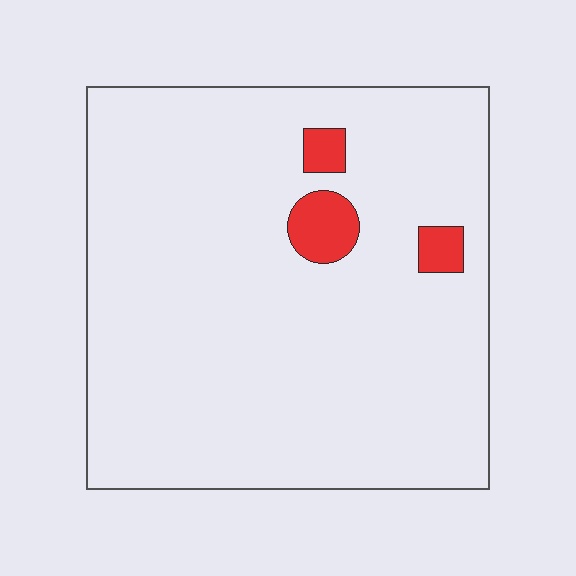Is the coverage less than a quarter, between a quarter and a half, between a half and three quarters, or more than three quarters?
Less than a quarter.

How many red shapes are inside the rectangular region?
3.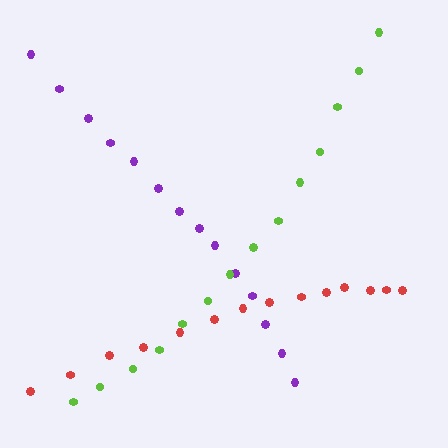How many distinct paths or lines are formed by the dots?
There are 3 distinct paths.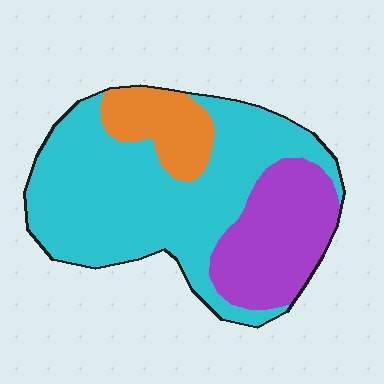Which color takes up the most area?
Cyan, at roughly 60%.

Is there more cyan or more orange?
Cyan.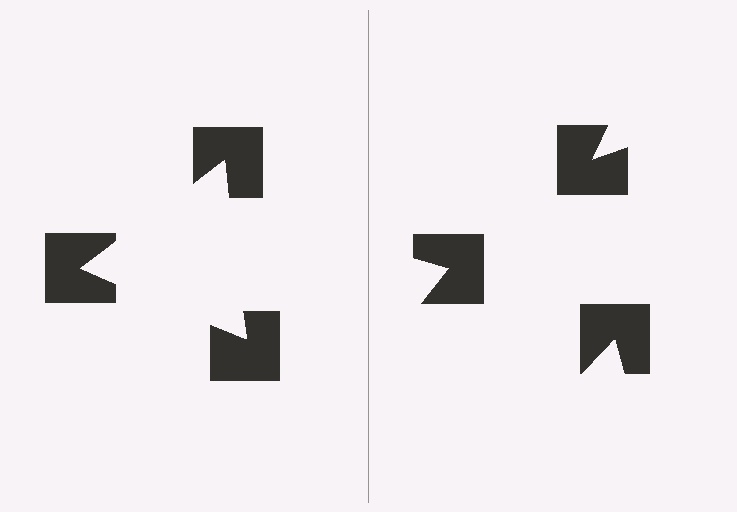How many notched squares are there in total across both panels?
6 — 3 on each side.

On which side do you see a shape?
An illusory triangle appears on the left side. On the right side the wedge cuts are rotated, so no coherent shape forms.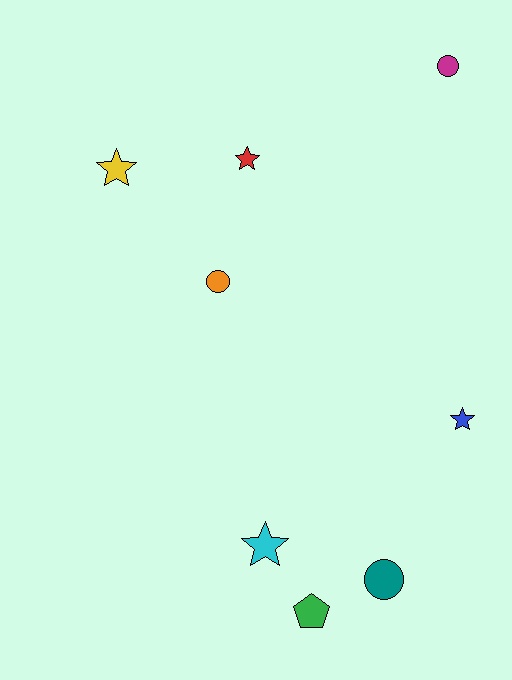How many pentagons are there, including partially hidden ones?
There is 1 pentagon.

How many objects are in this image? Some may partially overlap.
There are 8 objects.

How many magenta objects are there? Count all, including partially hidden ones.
There is 1 magenta object.